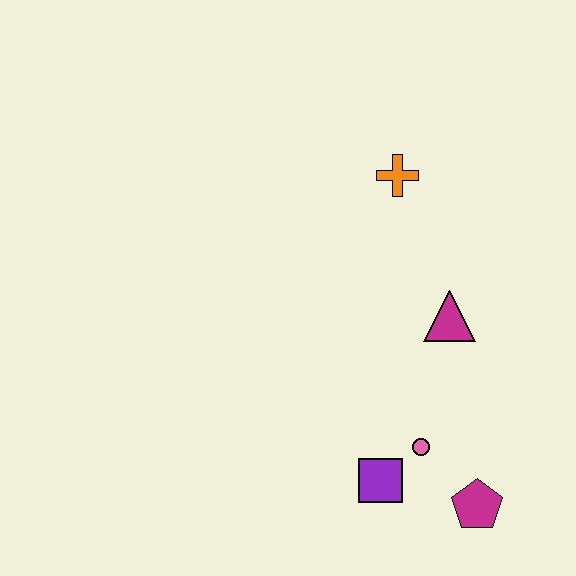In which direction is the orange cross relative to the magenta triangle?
The orange cross is above the magenta triangle.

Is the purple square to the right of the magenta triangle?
No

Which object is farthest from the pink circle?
The orange cross is farthest from the pink circle.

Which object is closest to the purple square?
The pink circle is closest to the purple square.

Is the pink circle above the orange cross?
No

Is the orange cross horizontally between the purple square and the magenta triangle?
Yes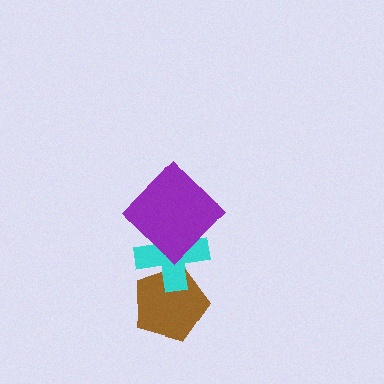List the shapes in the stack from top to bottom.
From top to bottom: the purple diamond, the cyan cross, the brown pentagon.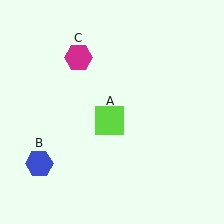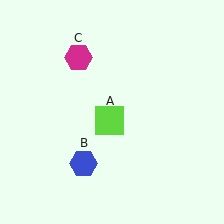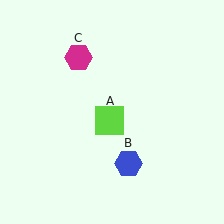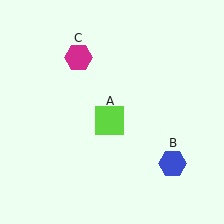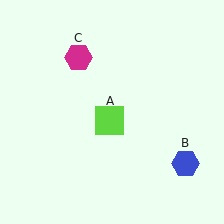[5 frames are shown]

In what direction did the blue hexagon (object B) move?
The blue hexagon (object B) moved right.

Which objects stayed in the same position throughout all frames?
Lime square (object A) and magenta hexagon (object C) remained stationary.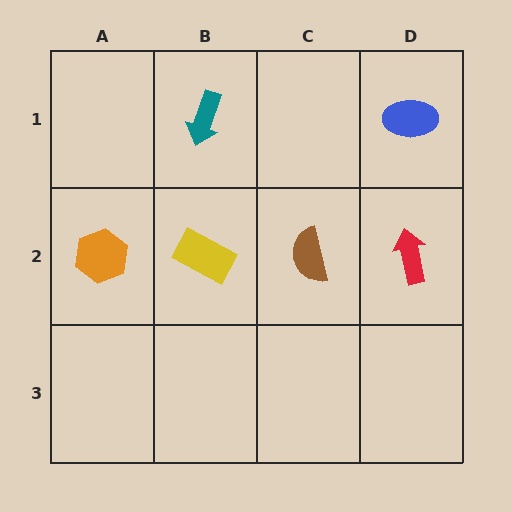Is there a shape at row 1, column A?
No, that cell is empty.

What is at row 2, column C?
A brown semicircle.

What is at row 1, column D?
A blue ellipse.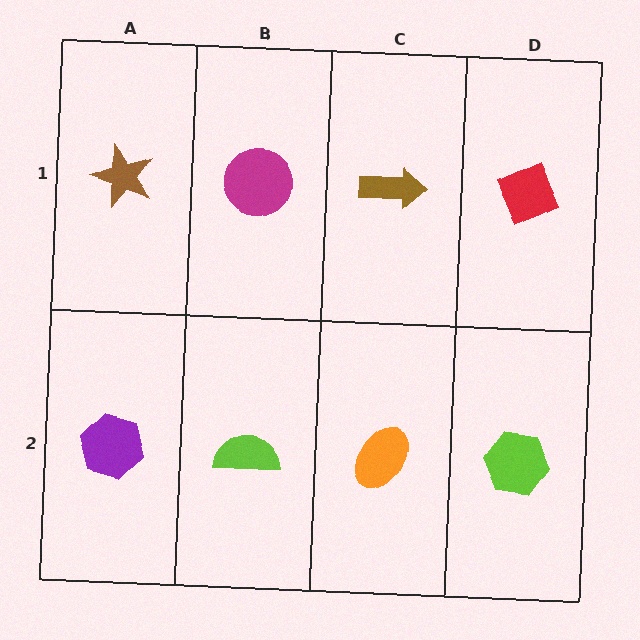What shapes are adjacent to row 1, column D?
A lime hexagon (row 2, column D), a brown arrow (row 1, column C).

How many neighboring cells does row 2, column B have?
3.